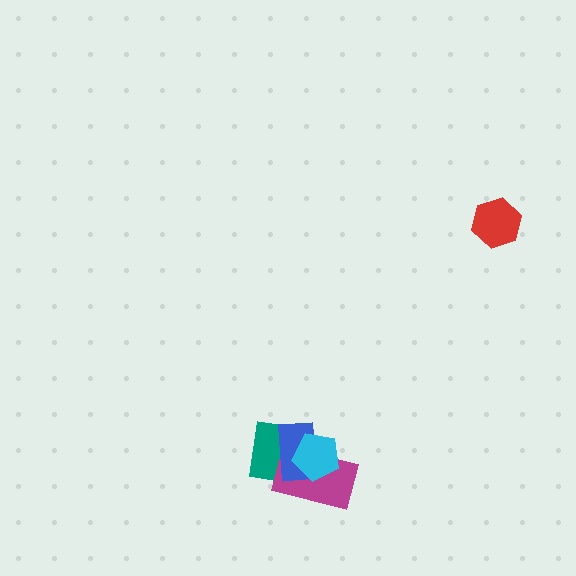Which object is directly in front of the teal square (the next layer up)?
The magenta rectangle is directly in front of the teal square.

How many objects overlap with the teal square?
3 objects overlap with the teal square.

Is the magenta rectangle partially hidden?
Yes, it is partially covered by another shape.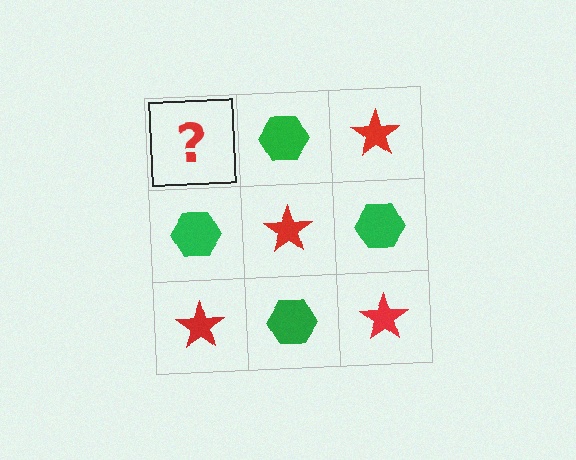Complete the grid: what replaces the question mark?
The question mark should be replaced with a red star.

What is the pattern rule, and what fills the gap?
The rule is that it alternates red star and green hexagon in a checkerboard pattern. The gap should be filled with a red star.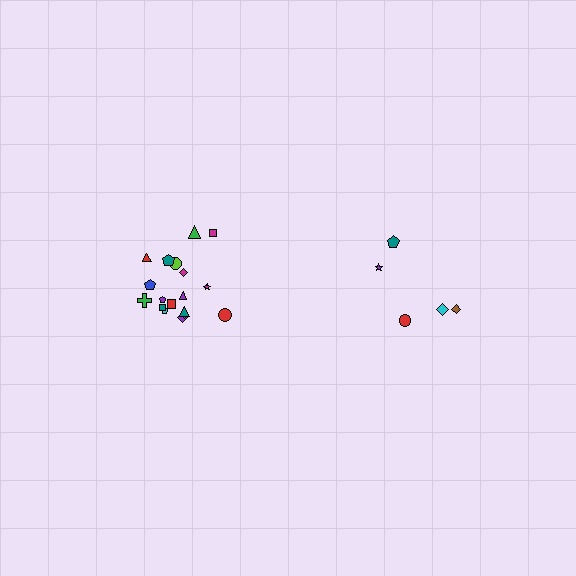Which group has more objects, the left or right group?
The left group.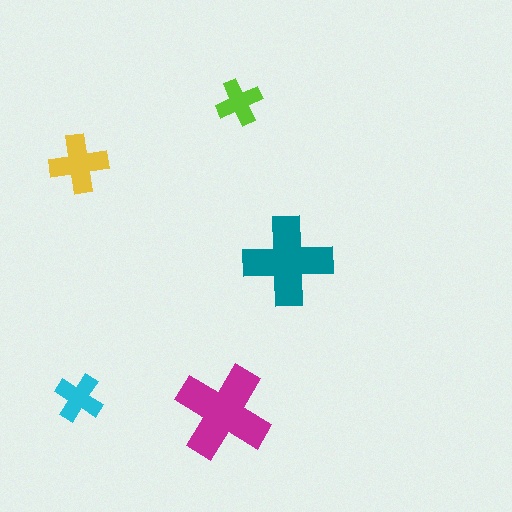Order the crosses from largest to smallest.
the magenta one, the teal one, the yellow one, the cyan one, the lime one.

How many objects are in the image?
There are 5 objects in the image.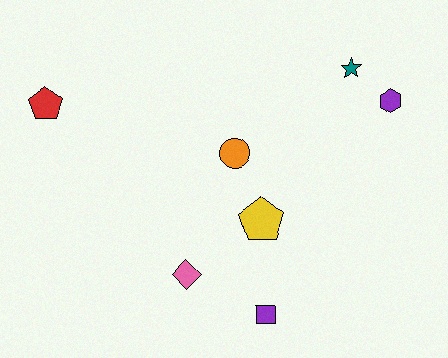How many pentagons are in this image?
There are 2 pentagons.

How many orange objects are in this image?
There is 1 orange object.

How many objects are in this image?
There are 7 objects.